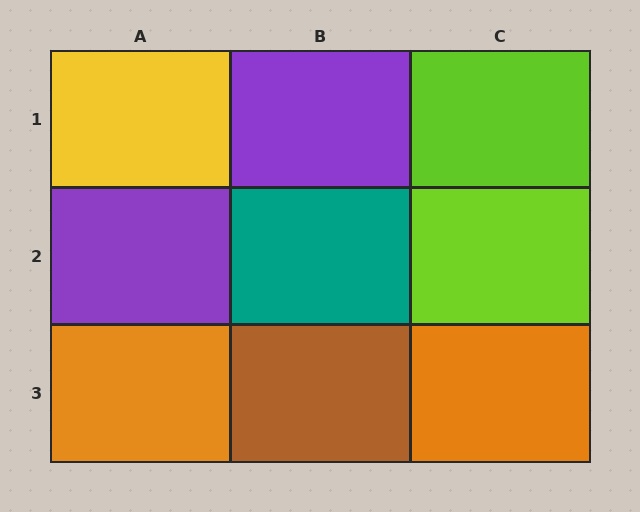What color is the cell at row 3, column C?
Orange.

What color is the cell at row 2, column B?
Teal.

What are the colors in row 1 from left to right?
Yellow, purple, lime.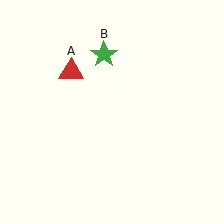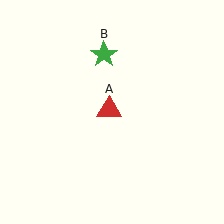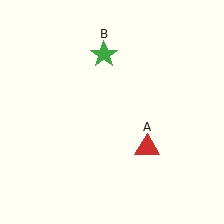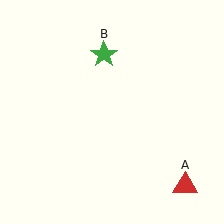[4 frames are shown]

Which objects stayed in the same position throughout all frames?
Green star (object B) remained stationary.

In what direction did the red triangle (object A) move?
The red triangle (object A) moved down and to the right.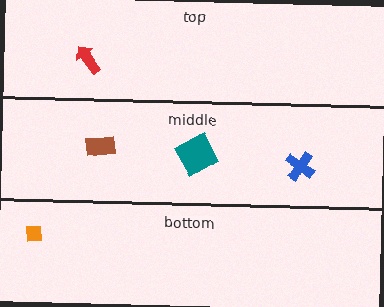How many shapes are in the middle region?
3.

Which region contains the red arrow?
The top region.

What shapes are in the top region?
The red arrow.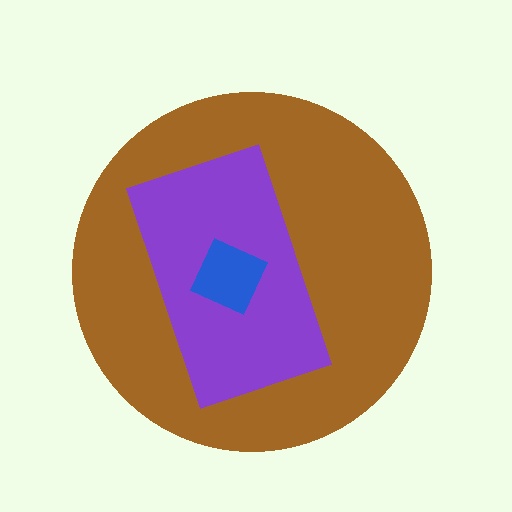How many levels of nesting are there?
3.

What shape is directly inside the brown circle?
The purple rectangle.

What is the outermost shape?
The brown circle.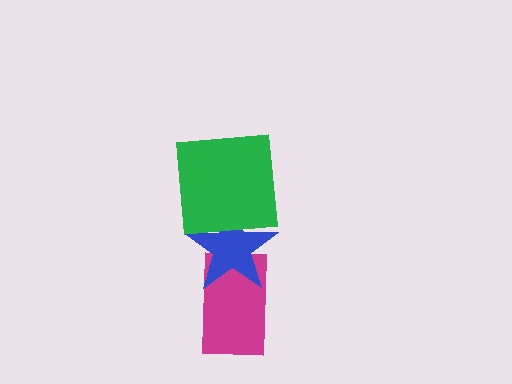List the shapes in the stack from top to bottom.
From top to bottom: the green square, the blue star, the magenta rectangle.